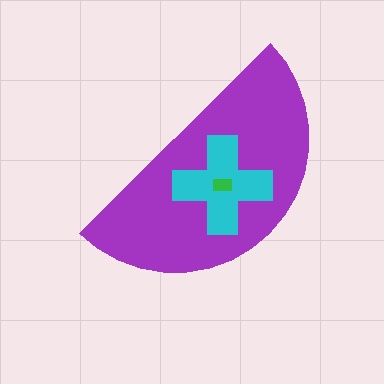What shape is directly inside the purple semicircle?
The cyan cross.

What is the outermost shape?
The purple semicircle.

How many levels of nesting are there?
3.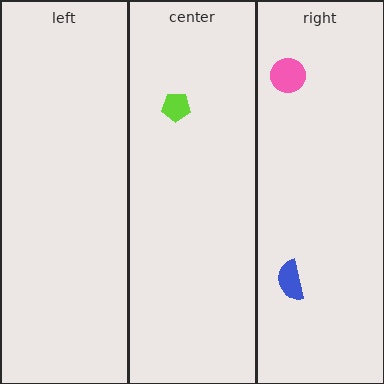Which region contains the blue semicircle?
The right region.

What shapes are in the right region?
The blue semicircle, the pink circle.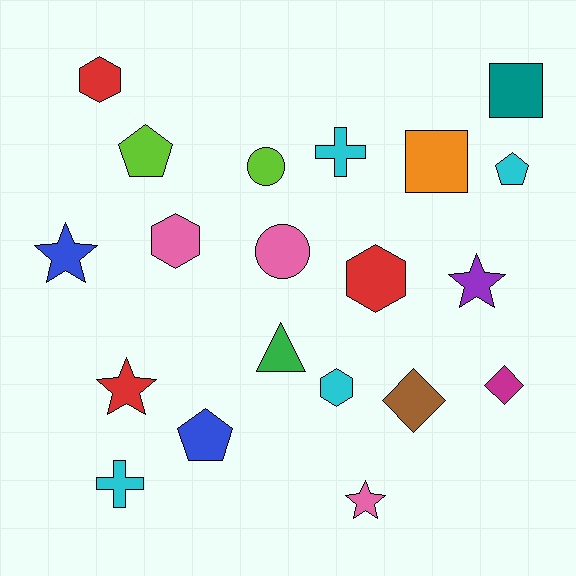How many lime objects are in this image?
There are 2 lime objects.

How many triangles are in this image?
There is 1 triangle.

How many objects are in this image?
There are 20 objects.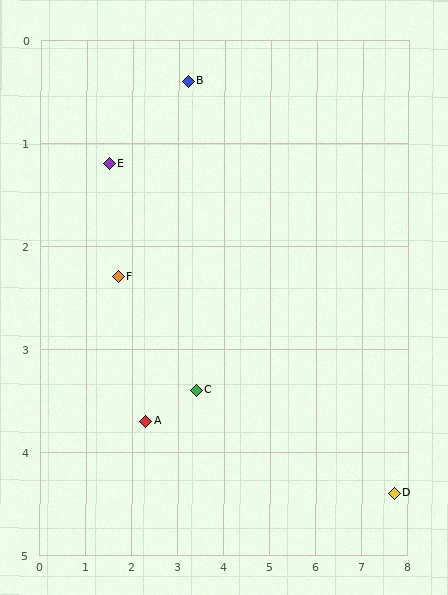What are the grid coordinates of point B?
Point B is at approximately (3.2, 0.4).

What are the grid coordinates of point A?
Point A is at approximately (2.3, 3.7).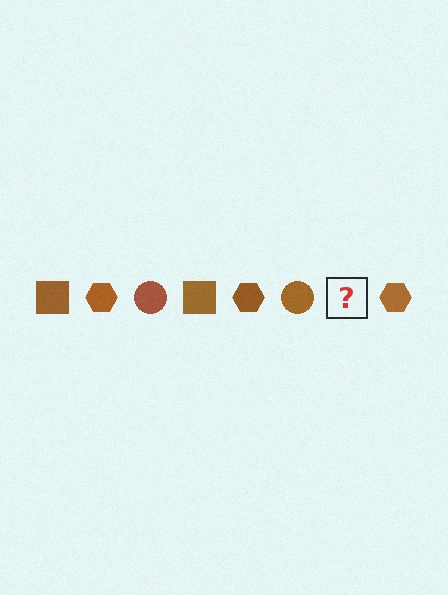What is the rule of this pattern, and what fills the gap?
The rule is that the pattern cycles through square, hexagon, circle shapes in brown. The gap should be filled with a brown square.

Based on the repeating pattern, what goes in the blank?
The blank should be a brown square.